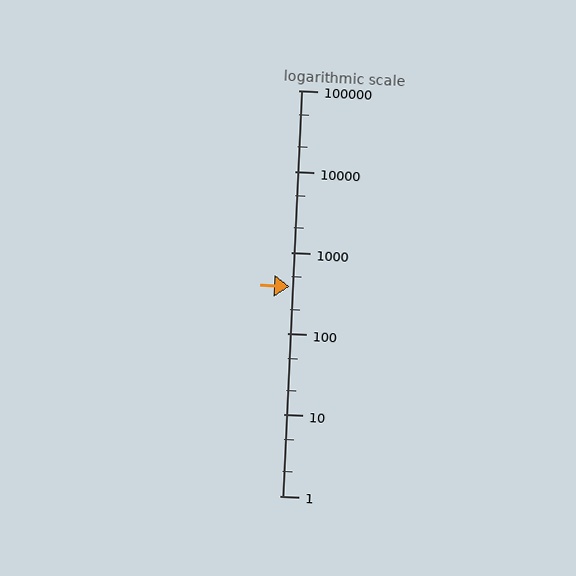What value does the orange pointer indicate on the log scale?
The pointer indicates approximately 380.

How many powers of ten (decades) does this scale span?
The scale spans 5 decades, from 1 to 100000.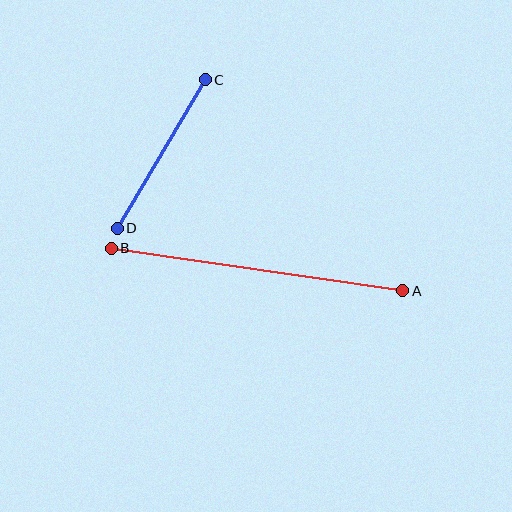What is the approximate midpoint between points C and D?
The midpoint is at approximately (161, 154) pixels.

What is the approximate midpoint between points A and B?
The midpoint is at approximately (257, 269) pixels.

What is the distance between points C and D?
The distance is approximately 172 pixels.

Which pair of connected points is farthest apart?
Points A and B are farthest apart.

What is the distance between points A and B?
The distance is approximately 295 pixels.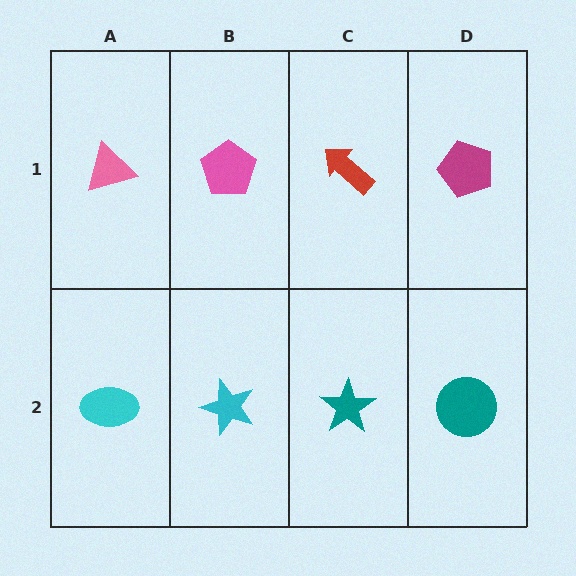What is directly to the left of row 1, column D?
A red arrow.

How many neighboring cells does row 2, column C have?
3.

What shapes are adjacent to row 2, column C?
A red arrow (row 1, column C), a cyan star (row 2, column B), a teal circle (row 2, column D).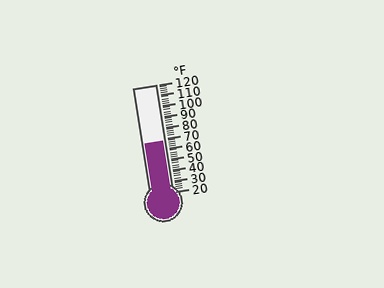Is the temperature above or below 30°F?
The temperature is above 30°F.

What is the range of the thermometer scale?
The thermometer scale ranges from 20°F to 120°F.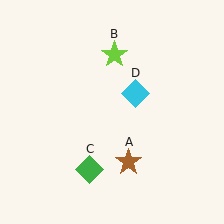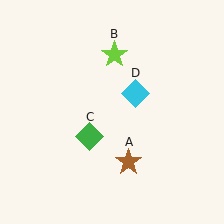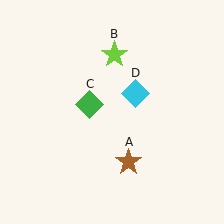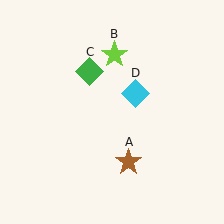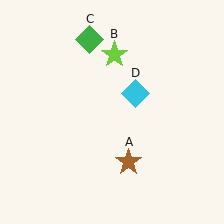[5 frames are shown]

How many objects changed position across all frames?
1 object changed position: green diamond (object C).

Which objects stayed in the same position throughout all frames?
Brown star (object A) and lime star (object B) and cyan diamond (object D) remained stationary.